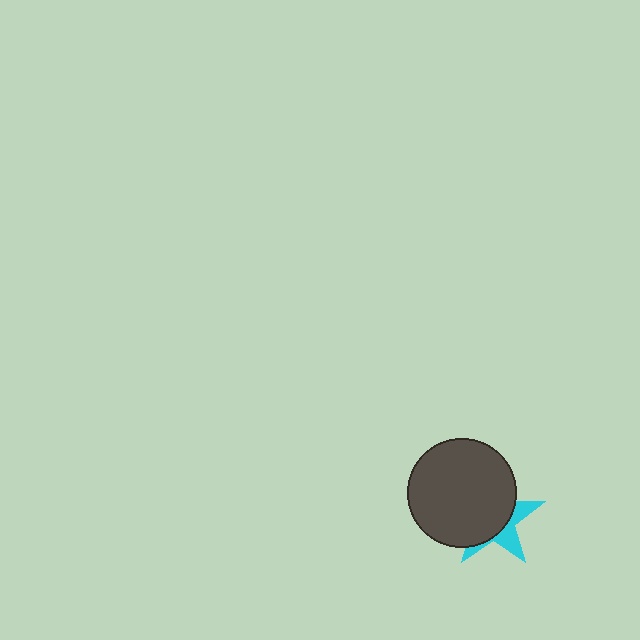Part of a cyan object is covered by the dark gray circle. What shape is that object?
It is a star.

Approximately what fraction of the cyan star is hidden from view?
Roughly 67% of the cyan star is hidden behind the dark gray circle.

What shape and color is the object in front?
The object in front is a dark gray circle.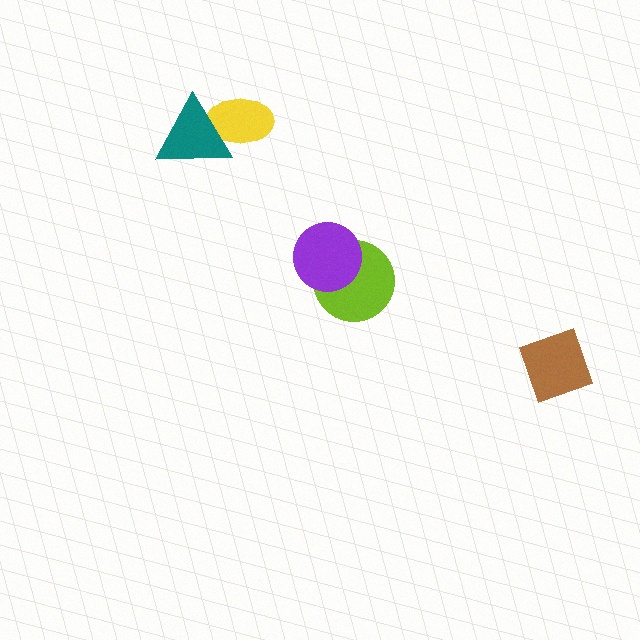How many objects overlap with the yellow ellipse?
1 object overlaps with the yellow ellipse.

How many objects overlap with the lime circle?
1 object overlaps with the lime circle.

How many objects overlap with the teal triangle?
1 object overlaps with the teal triangle.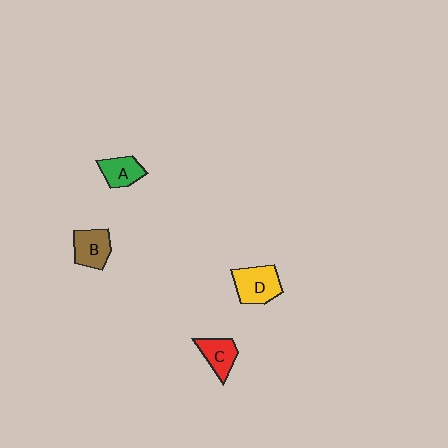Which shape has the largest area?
Shape D (yellow).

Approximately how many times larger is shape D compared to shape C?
Approximately 1.3 times.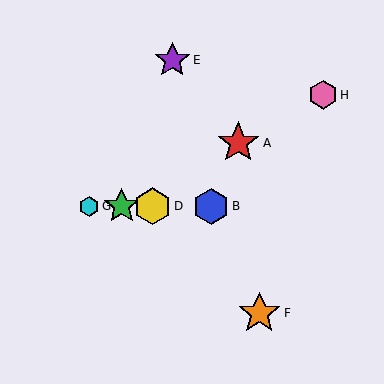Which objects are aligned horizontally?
Objects B, C, D, G are aligned horizontally.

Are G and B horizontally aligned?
Yes, both are at y≈206.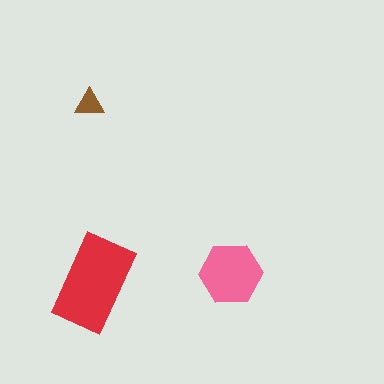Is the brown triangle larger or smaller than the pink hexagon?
Smaller.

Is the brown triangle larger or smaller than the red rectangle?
Smaller.